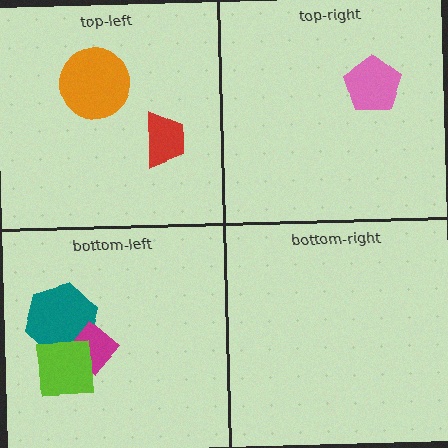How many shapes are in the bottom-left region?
3.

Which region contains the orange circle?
The top-left region.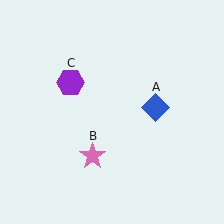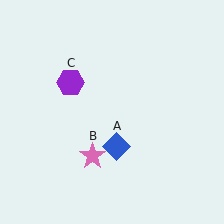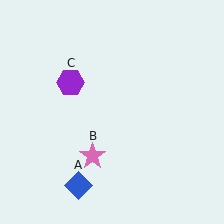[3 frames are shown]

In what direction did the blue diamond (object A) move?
The blue diamond (object A) moved down and to the left.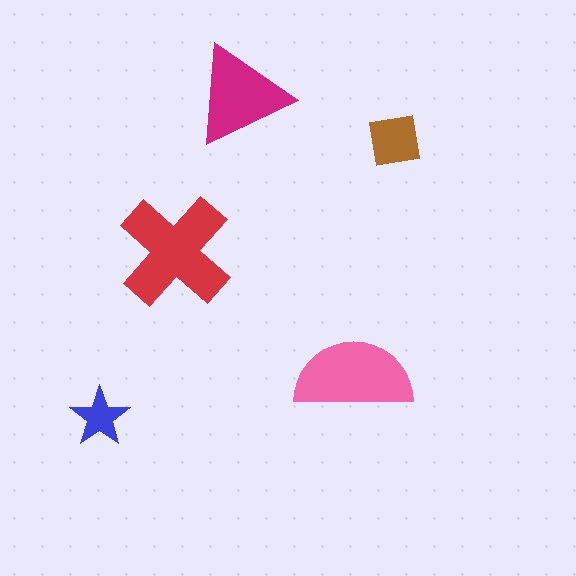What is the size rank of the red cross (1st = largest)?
1st.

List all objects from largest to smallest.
The red cross, the pink semicircle, the magenta triangle, the brown square, the blue star.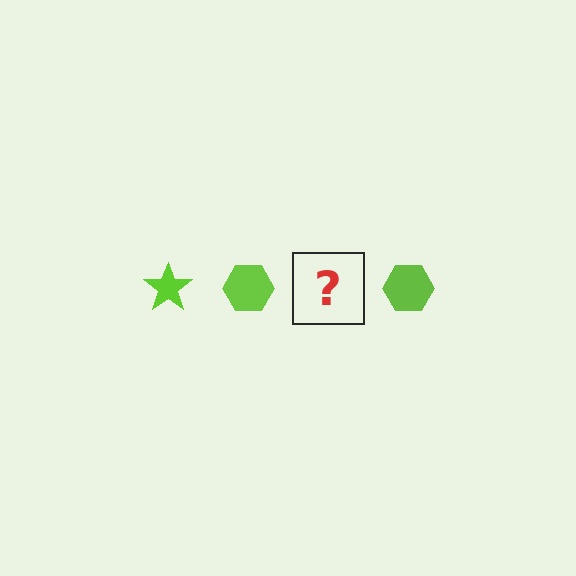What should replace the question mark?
The question mark should be replaced with a lime star.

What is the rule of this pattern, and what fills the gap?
The rule is that the pattern cycles through star, hexagon shapes in lime. The gap should be filled with a lime star.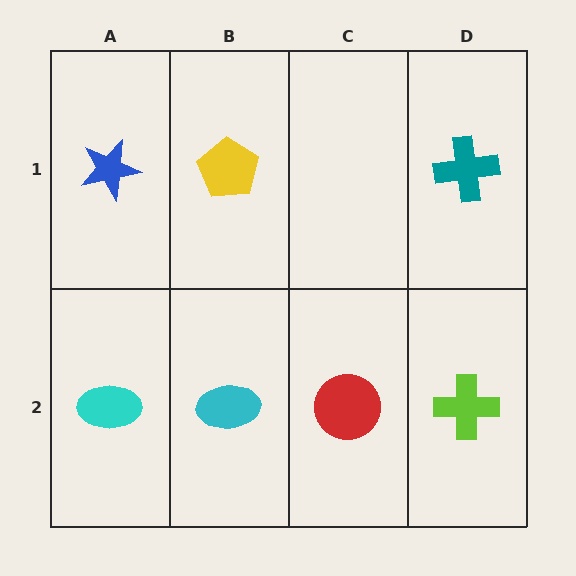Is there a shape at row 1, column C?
No, that cell is empty.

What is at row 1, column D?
A teal cross.